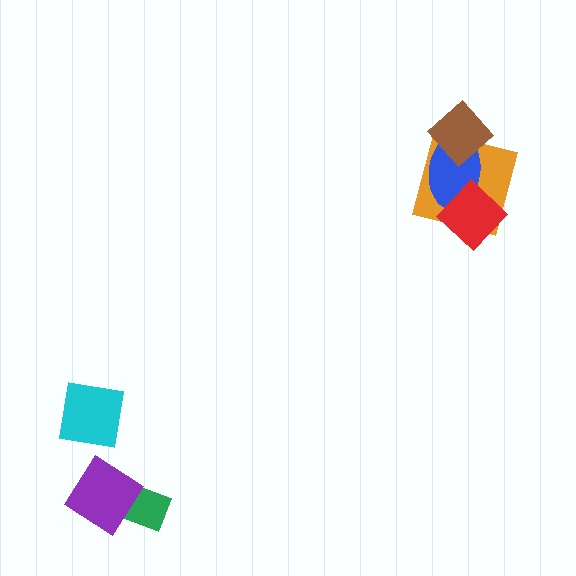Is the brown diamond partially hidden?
No, no other shape covers it.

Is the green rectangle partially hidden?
Yes, it is partially covered by another shape.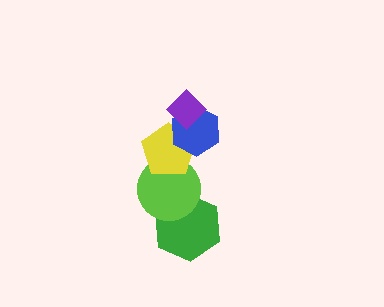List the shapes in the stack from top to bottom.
From top to bottom: the purple diamond, the blue hexagon, the yellow pentagon, the lime circle, the green hexagon.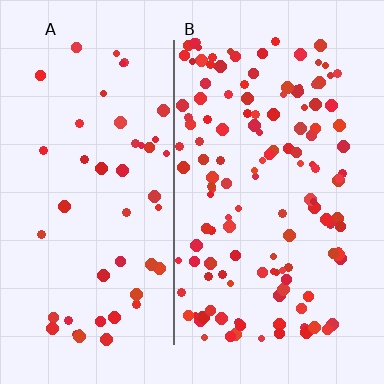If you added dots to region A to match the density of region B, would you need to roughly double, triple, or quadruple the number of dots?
Approximately triple.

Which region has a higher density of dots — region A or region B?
B (the right).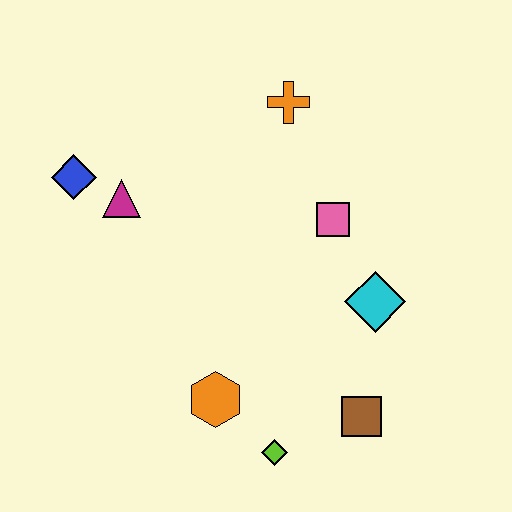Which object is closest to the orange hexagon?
The lime diamond is closest to the orange hexagon.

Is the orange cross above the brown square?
Yes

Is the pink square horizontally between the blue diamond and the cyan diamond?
Yes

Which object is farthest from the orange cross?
The lime diamond is farthest from the orange cross.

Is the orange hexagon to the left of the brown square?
Yes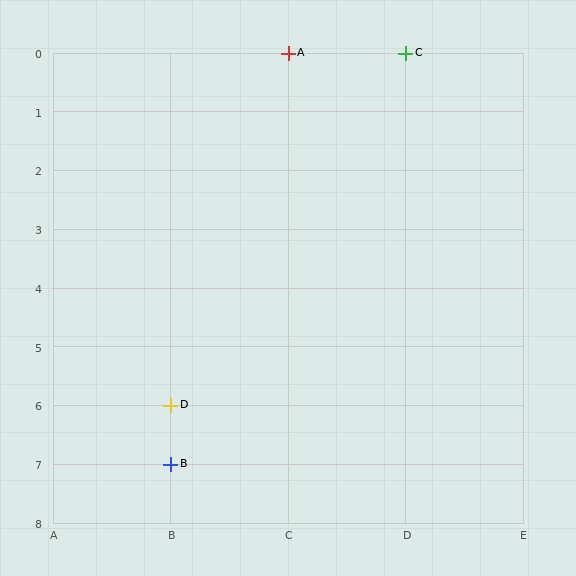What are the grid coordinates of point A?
Point A is at grid coordinates (C, 0).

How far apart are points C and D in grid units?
Points C and D are 2 columns and 6 rows apart (about 6.3 grid units diagonally).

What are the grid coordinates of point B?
Point B is at grid coordinates (B, 7).